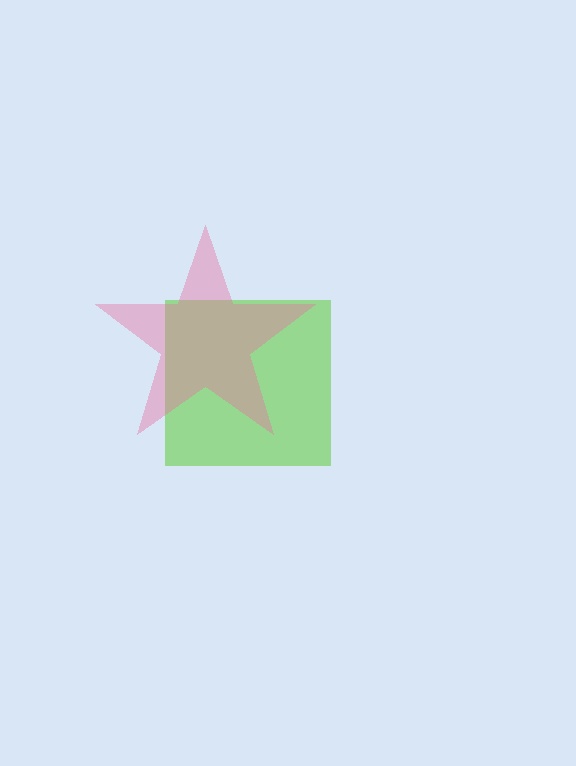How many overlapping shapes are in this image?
There are 2 overlapping shapes in the image.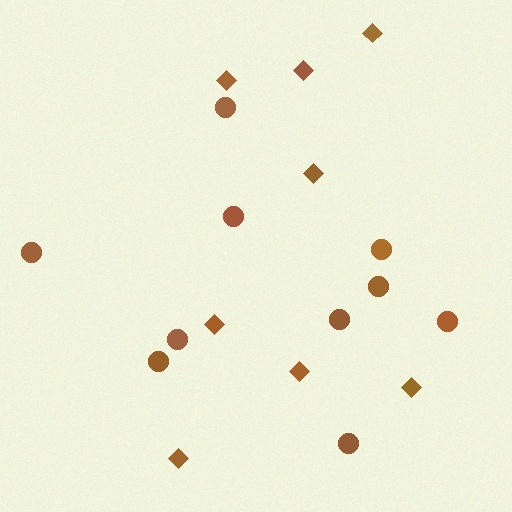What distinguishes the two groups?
There are 2 groups: one group of circles (10) and one group of diamonds (8).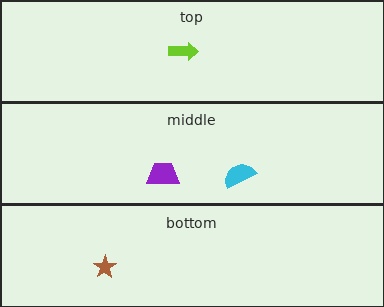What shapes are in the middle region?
The purple trapezoid, the cyan semicircle.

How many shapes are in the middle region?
2.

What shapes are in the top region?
The lime arrow.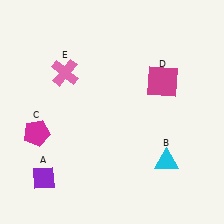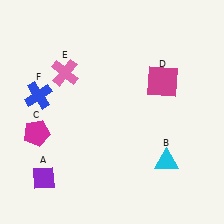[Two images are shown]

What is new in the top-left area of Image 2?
A blue cross (F) was added in the top-left area of Image 2.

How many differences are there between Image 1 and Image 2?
There is 1 difference between the two images.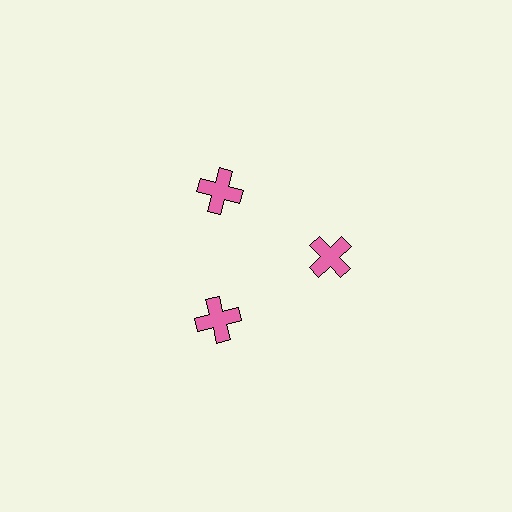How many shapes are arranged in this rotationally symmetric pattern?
There are 3 shapes, arranged in 3 groups of 1.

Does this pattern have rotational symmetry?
Yes, this pattern has 3-fold rotational symmetry. It looks the same after rotating 120 degrees around the center.